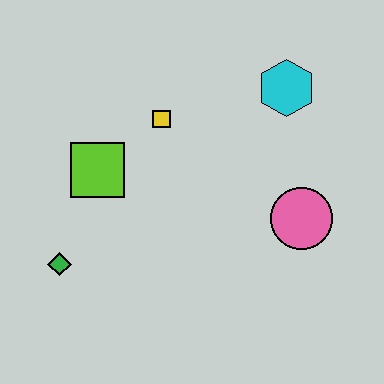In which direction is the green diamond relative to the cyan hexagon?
The green diamond is to the left of the cyan hexagon.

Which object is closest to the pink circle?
The cyan hexagon is closest to the pink circle.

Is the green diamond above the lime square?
No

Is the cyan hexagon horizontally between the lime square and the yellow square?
No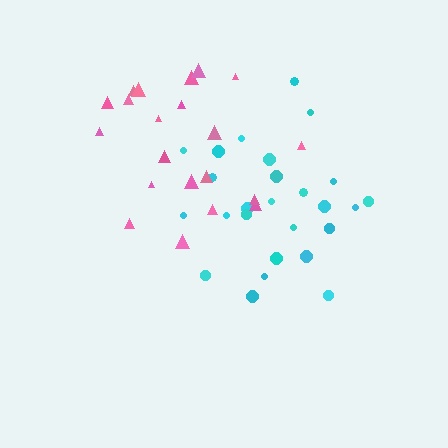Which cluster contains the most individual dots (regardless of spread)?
Cyan (26).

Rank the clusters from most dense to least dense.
cyan, pink.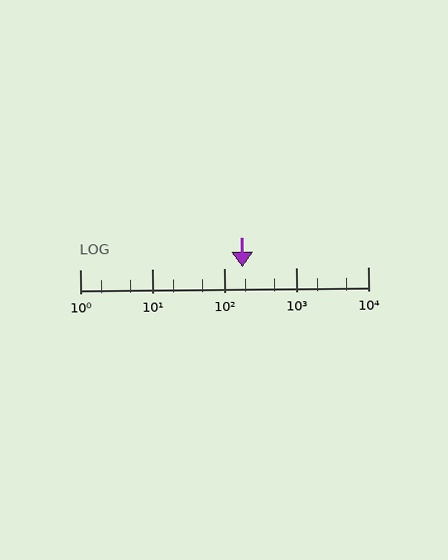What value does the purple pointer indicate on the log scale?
The pointer indicates approximately 180.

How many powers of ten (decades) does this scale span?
The scale spans 4 decades, from 1 to 10000.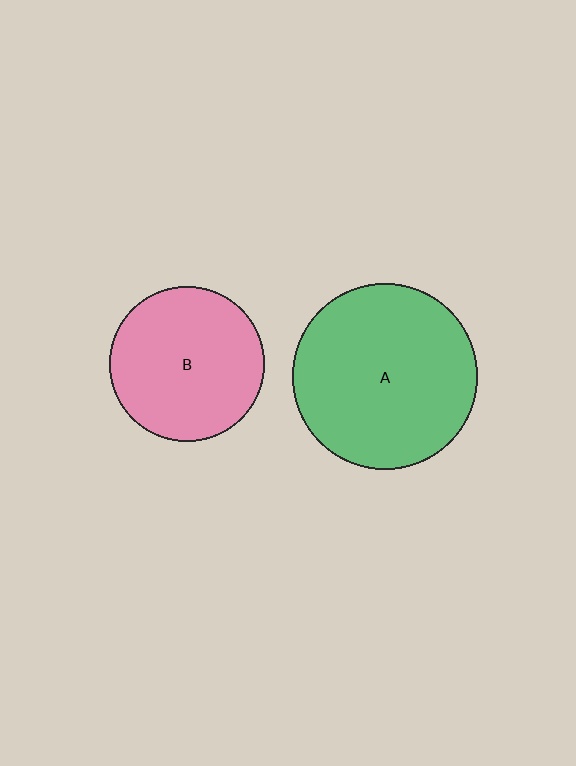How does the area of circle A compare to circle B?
Approximately 1.4 times.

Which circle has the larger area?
Circle A (green).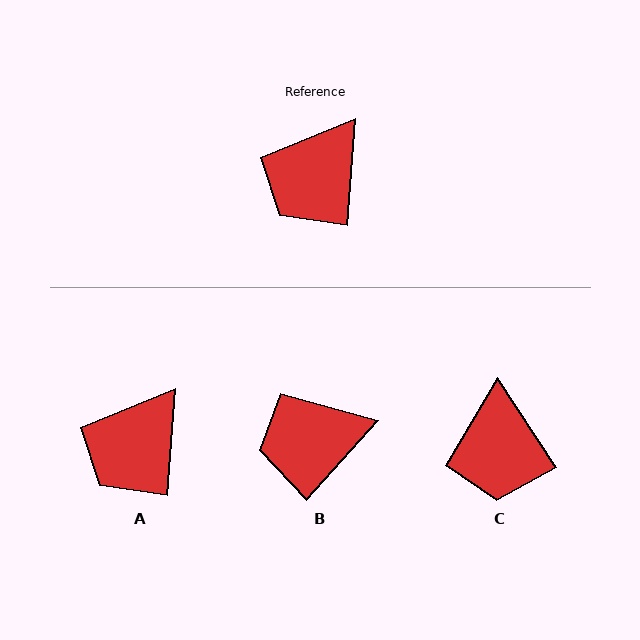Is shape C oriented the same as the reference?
No, it is off by about 37 degrees.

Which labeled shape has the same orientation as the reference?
A.